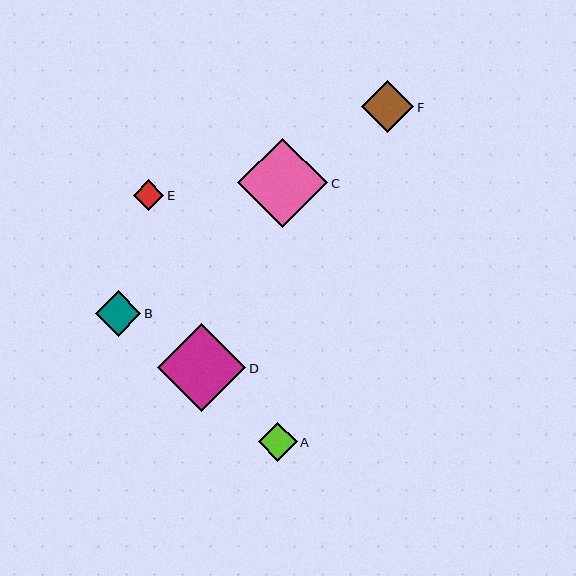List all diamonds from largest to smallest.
From largest to smallest: C, D, F, B, A, E.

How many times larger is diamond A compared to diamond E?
Diamond A is approximately 1.3 times the size of diamond E.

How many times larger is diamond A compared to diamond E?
Diamond A is approximately 1.3 times the size of diamond E.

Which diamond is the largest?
Diamond C is the largest with a size of approximately 90 pixels.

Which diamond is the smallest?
Diamond E is the smallest with a size of approximately 30 pixels.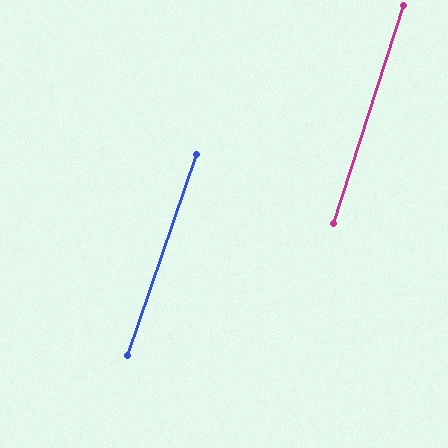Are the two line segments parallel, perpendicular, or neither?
Parallel — their directions differ by only 1.1°.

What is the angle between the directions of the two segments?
Approximately 1 degree.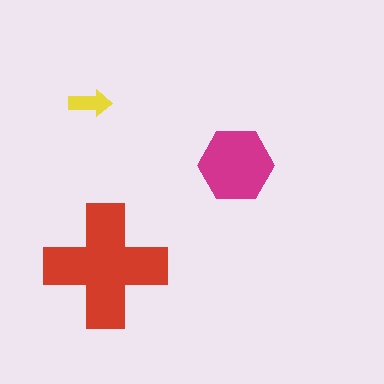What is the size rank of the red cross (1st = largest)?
1st.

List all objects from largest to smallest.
The red cross, the magenta hexagon, the yellow arrow.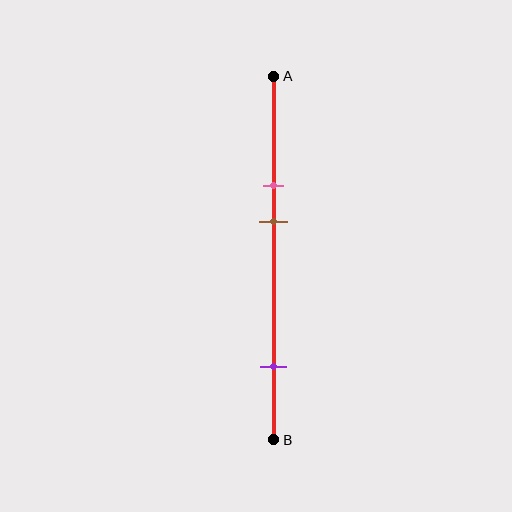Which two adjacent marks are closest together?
The pink and brown marks are the closest adjacent pair.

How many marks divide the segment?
There are 3 marks dividing the segment.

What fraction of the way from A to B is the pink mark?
The pink mark is approximately 30% (0.3) of the way from A to B.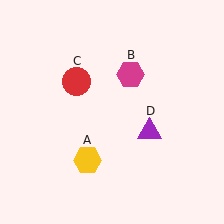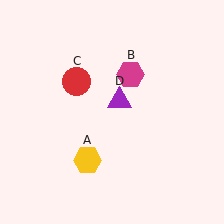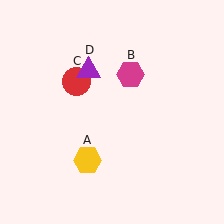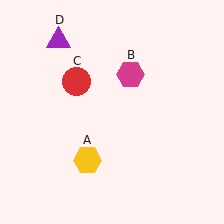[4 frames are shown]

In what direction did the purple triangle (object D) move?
The purple triangle (object D) moved up and to the left.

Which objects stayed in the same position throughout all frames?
Yellow hexagon (object A) and magenta hexagon (object B) and red circle (object C) remained stationary.